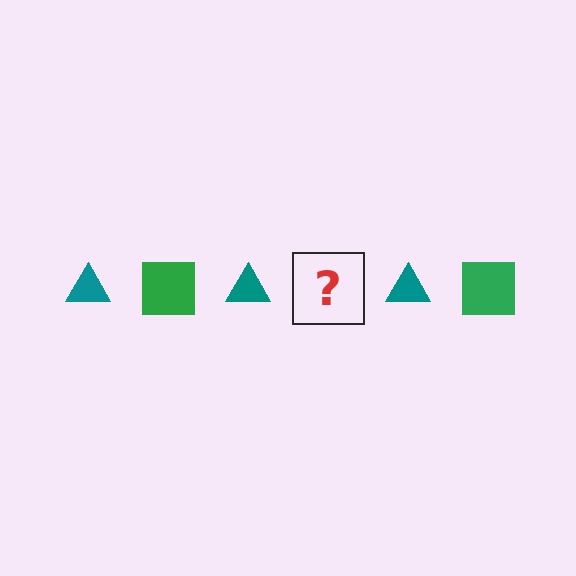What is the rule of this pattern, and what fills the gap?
The rule is that the pattern alternates between teal triangle and green square. The gap should be filled with a green square.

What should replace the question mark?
The question mark should be replaced with a green square.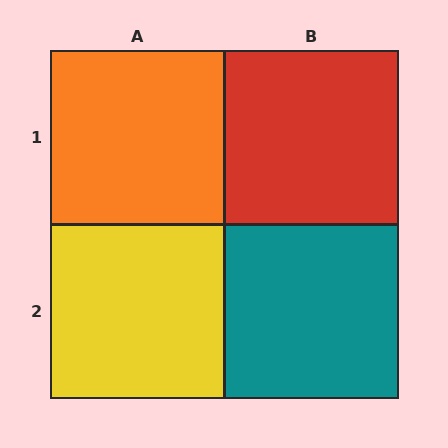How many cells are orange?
1 cell is orange.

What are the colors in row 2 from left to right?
Yellow, teal.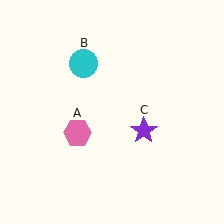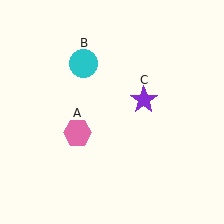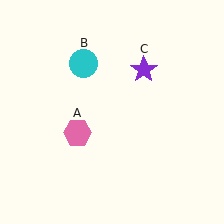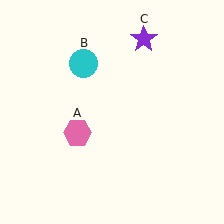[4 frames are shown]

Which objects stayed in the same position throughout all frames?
Pink hexagon (object A) and cyan circle (object B) remained stationary.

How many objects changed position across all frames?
1 object changed position: purple star (object C).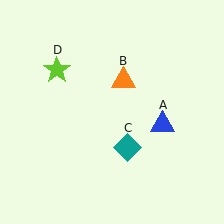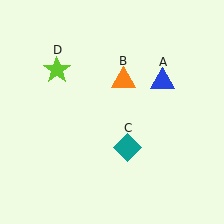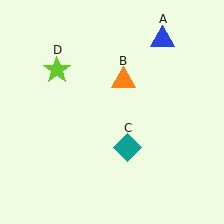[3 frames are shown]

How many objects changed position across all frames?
1 object changed position: blue triangle (object A).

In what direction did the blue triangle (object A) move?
The blue triangle (object A) moved up.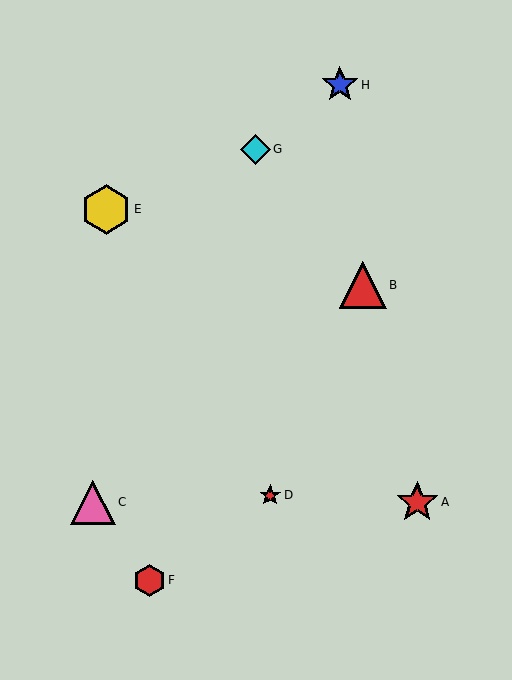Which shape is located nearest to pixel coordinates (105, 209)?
The yellow hexagon (labeled E) at (106, 209) is nearest to that location.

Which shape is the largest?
The yellow hexagon (labeled E) is the largest.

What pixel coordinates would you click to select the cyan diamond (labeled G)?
Click at (256, 149) to select the cyan diamond G.